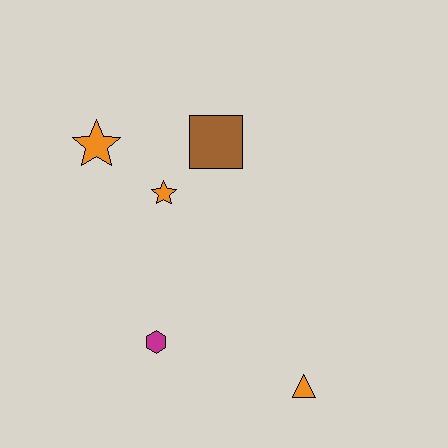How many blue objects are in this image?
There are no blue objects.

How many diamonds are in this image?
There are no diamonds.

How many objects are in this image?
There are 5 objects.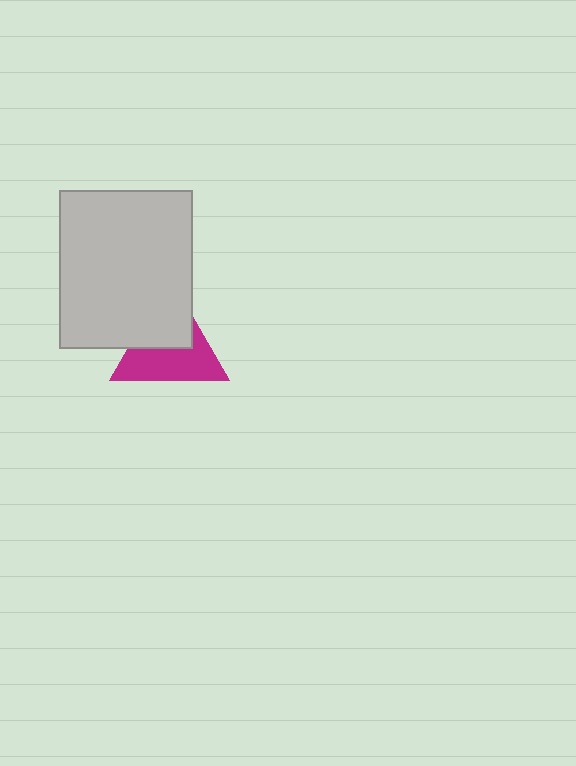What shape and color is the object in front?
The object in front is a light gray rectangle.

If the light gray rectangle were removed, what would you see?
You would see the complete magenta triangle.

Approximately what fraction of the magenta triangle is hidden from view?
Roughly 44% of the magenta triangle is hidden behind the light gray rectangle.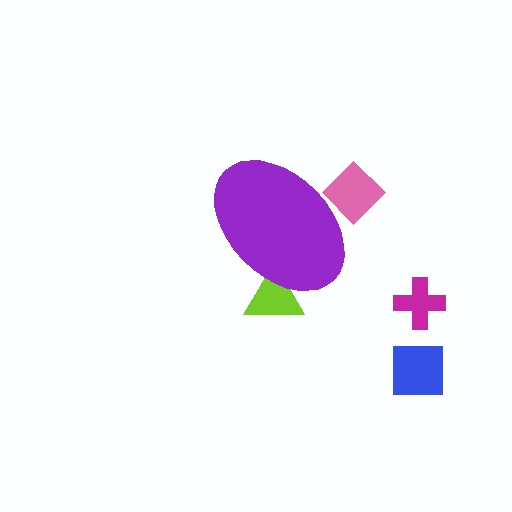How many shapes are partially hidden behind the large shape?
2 shapes are partially hidden.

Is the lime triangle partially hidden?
Yes, the lime triangle is partially hidden behind the purple ellipse.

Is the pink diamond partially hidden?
Yes, the pink diamond is partially hidden behind the purple ellipse.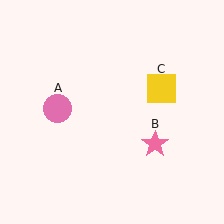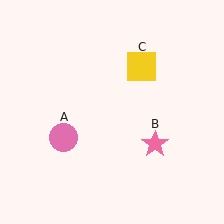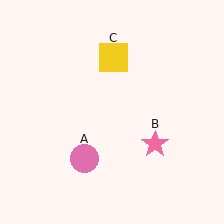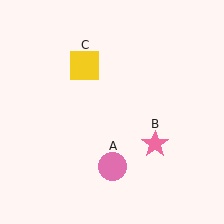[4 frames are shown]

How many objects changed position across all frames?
2 objects changed position: pink circle (object A), yellow square (object C).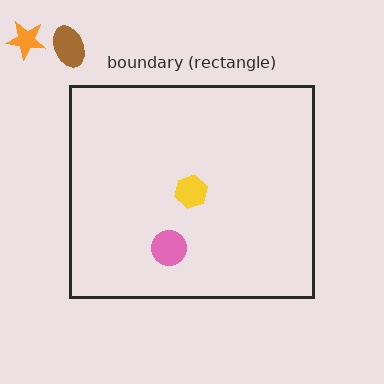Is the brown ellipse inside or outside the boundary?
Outside.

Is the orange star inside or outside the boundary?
Outside.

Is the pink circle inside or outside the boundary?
Inside.